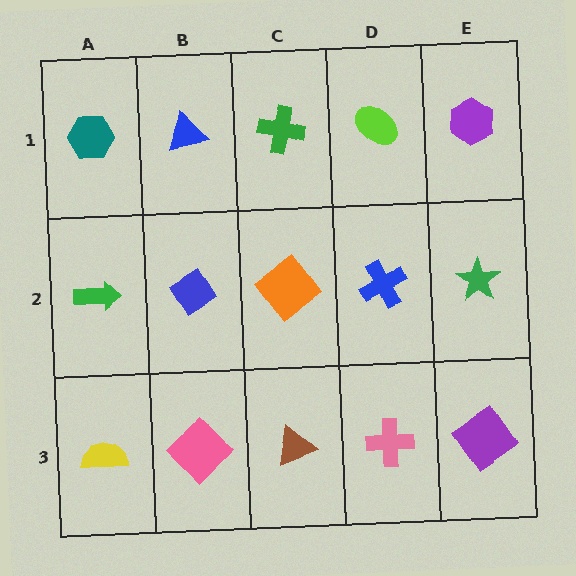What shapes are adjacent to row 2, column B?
A blue triangle (row 1, column B), a pink diamond (row 3, column B), a green arrow (row 2, column A), an orange diamond (row 2, column C).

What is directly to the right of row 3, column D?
A purple diamond.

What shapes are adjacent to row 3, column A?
A green arrow (row 2, column A), a pink diamond (row 3, column B).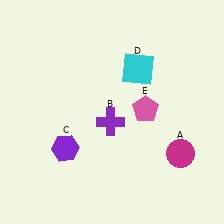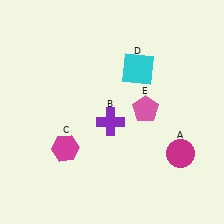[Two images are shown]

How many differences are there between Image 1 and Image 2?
There is 1 difference between the two images.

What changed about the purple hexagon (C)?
In Image 1, C is purple. In Image 2, it changed to magenta.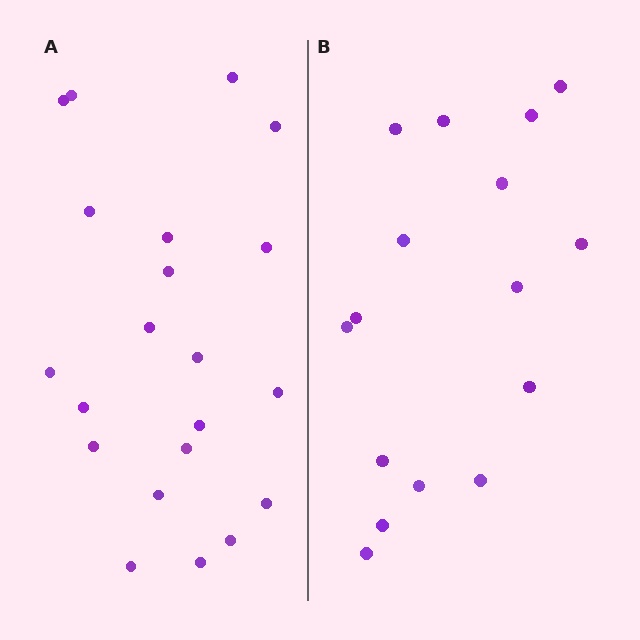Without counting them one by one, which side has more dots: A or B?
Region A (the left region) has more dots.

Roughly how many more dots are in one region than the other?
Region A has about 5 more dots than region B.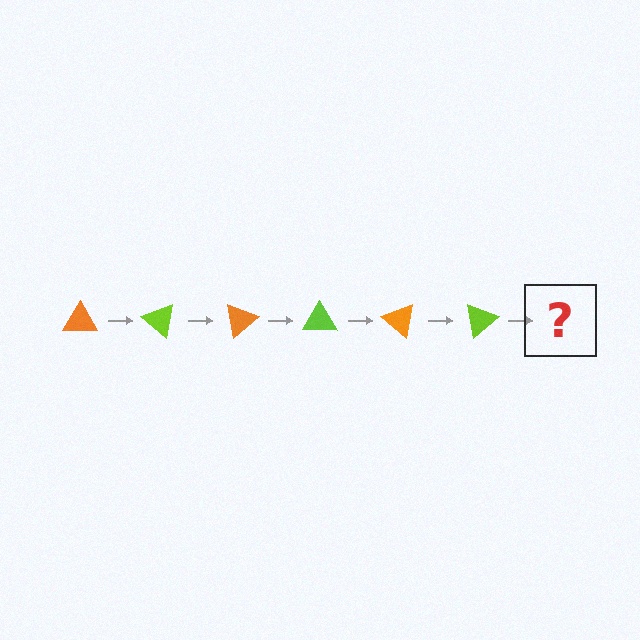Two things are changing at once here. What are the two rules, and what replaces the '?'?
The two rules are that it rotates 40 degrees each step and the color cycles through orange and lime. The '?' should be an orange triangle, rotated 240 degrees from the start.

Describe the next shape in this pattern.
It should be an orange triangle, rotated 240 degrees from the start.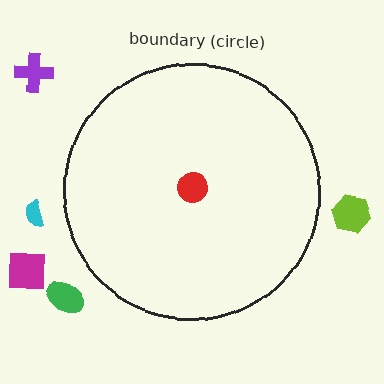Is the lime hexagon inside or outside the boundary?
Outside.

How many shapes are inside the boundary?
1 inside, 5 outside.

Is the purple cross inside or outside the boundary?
Outside.